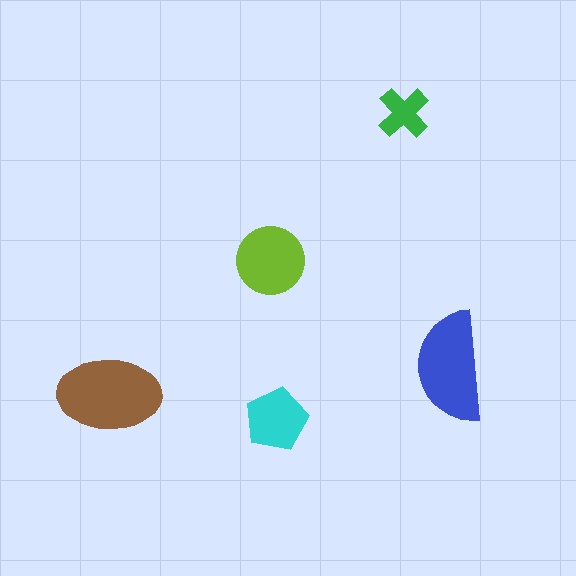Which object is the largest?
The brown ellipse.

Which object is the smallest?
The green cross.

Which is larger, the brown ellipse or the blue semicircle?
The brown ellipse.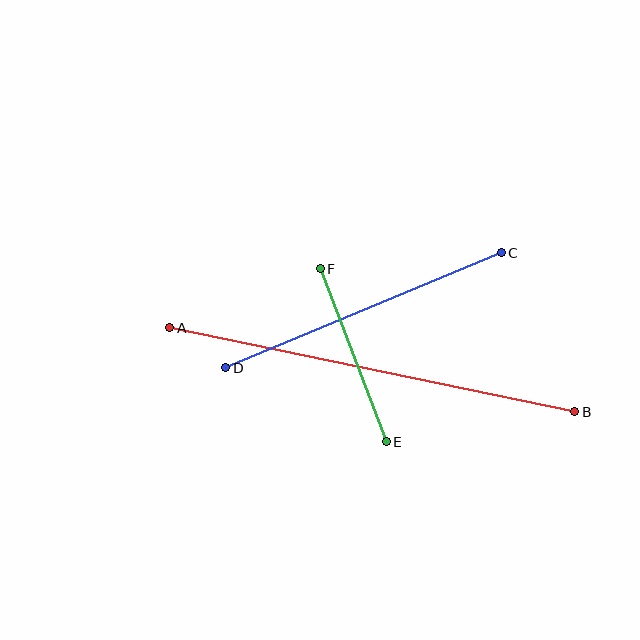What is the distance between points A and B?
The distance is approximately 414 pixels.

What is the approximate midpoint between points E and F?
The midpoint is at approximately (353, 355) pixels.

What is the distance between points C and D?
The distance is approximately 299 pixels.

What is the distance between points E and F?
The distance is approximately 185 pixels.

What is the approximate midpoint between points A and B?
The midpoint is at approximately (372, 370) pixels.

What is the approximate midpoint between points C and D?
The midpoint is at approximately (363, 310) pixels.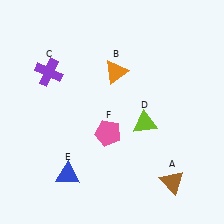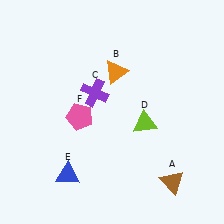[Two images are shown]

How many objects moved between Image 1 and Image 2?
2 objects moved between the two images.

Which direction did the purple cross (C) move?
The purple cross (C) moved right.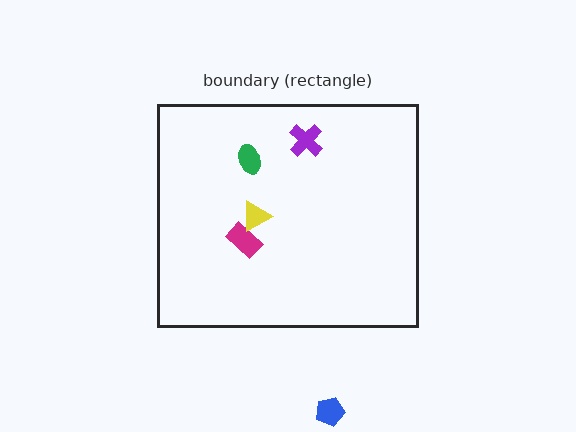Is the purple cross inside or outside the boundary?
Inside.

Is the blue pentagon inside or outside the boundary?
Outside.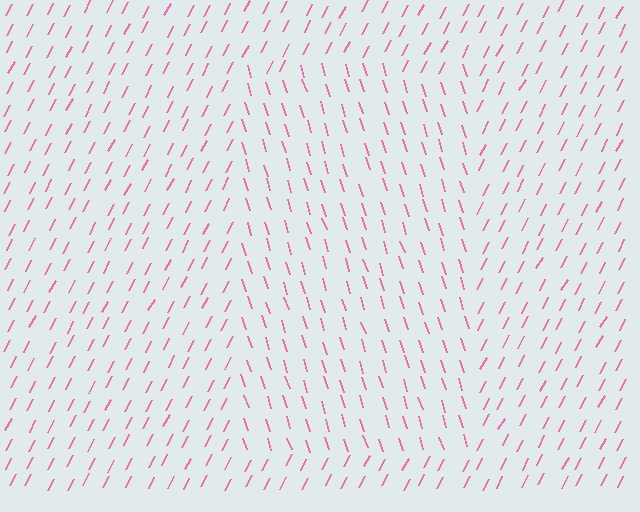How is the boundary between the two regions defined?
The boundary is defined purely by a change in line orientation (approximately 45 degrees difference). All lines are the same color and thickness.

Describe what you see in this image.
The image is filled with small pink line segments. A rectangle region in the image has lines oriented differently from the surrounding lines, creating a visible texture boundary.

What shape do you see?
I see a rectangle.